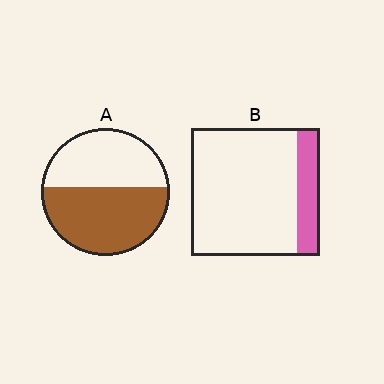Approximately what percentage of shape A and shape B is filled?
A is approximately 55% and B is approximately 20%.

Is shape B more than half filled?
No.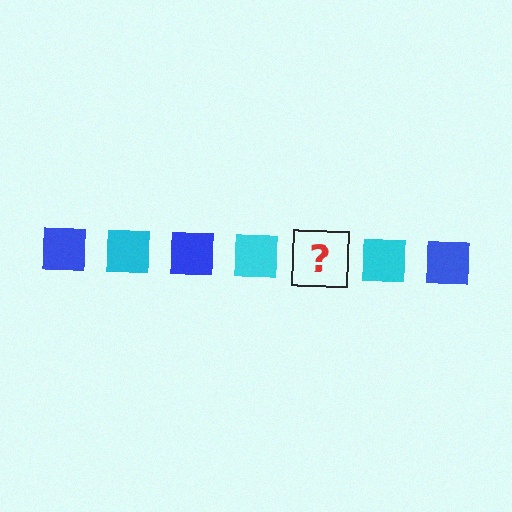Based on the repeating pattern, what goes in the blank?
The blank should be a blue square.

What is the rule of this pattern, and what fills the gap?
The rule is that the pattern cycles through blue, cyan squares. The gap should be filled with a blue square.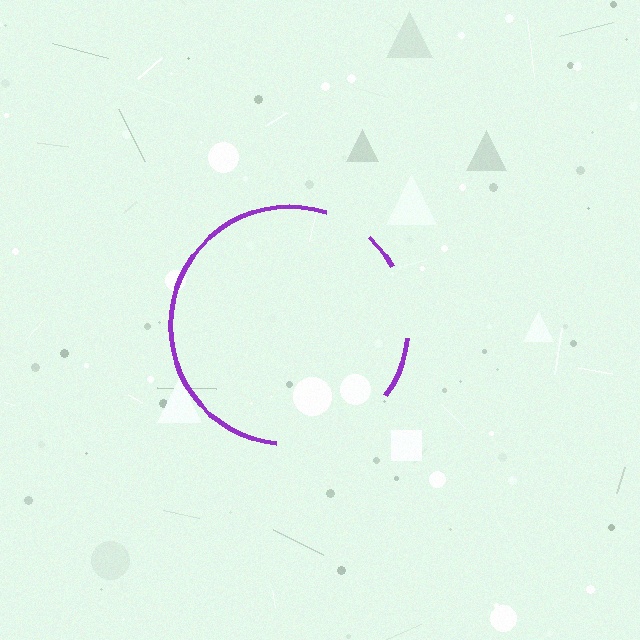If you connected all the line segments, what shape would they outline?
They would outline a circle.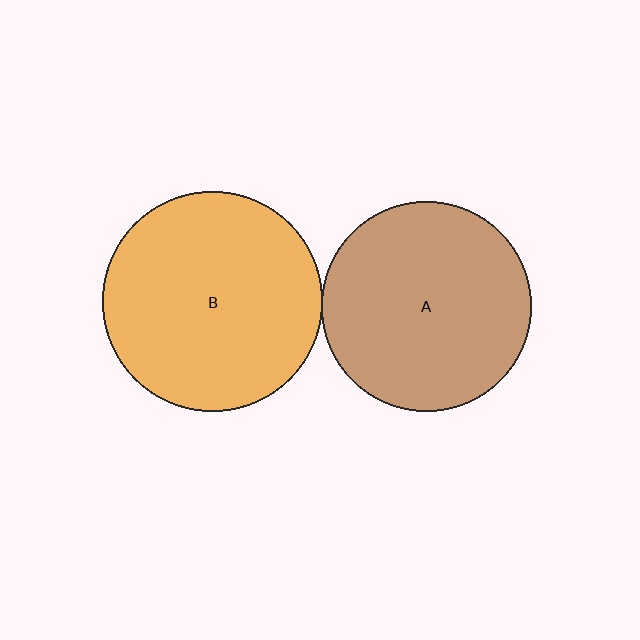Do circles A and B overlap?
Yes.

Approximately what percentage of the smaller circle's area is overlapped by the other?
Approximately 5%.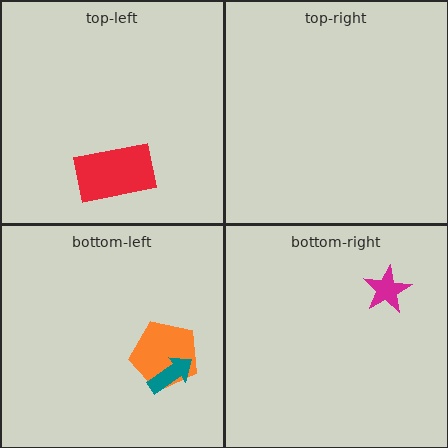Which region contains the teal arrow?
The bottom-left region.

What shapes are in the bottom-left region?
The orange pentagon, the teal arrow.